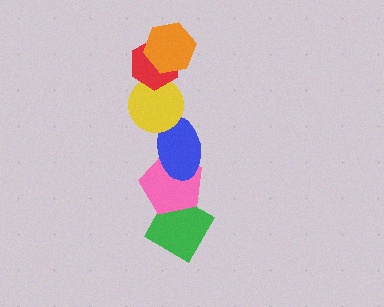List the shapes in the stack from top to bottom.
From top to bottom: the orange hexagon, the red hexagon, the yellow circle, the blue ellipse, the pink pentagon, the green diamond.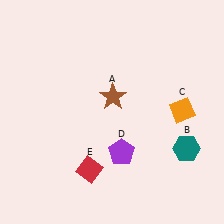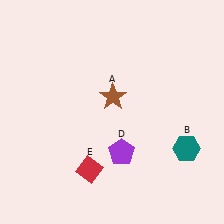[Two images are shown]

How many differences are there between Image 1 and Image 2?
There is 1 difference between the two images.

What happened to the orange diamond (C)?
The orange diamond (C) was removed in Image 2. It was in the top-right area of Image 1.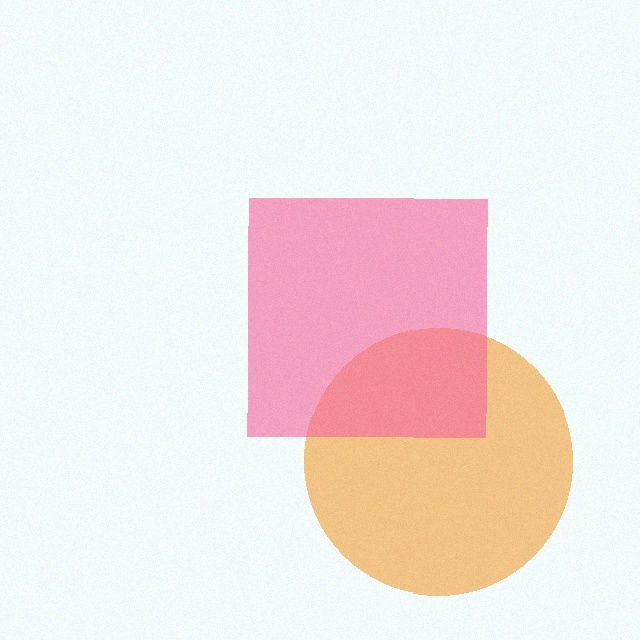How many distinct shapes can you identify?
There are 2 distinct shapes: an orange circle, a pink square.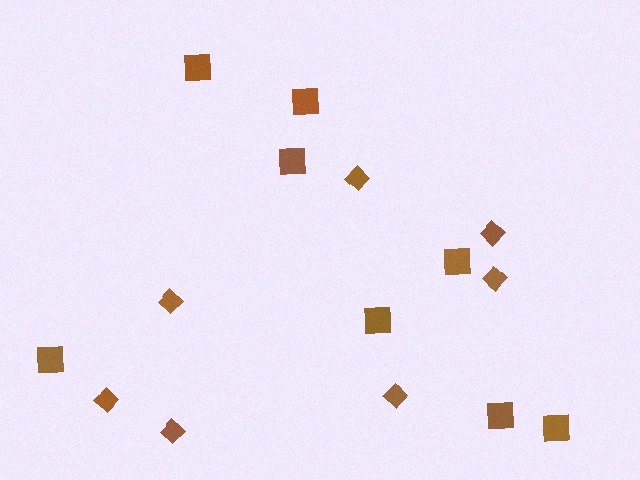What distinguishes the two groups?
There are 2 groups: one group of squares (8) and one group of diamonds (7).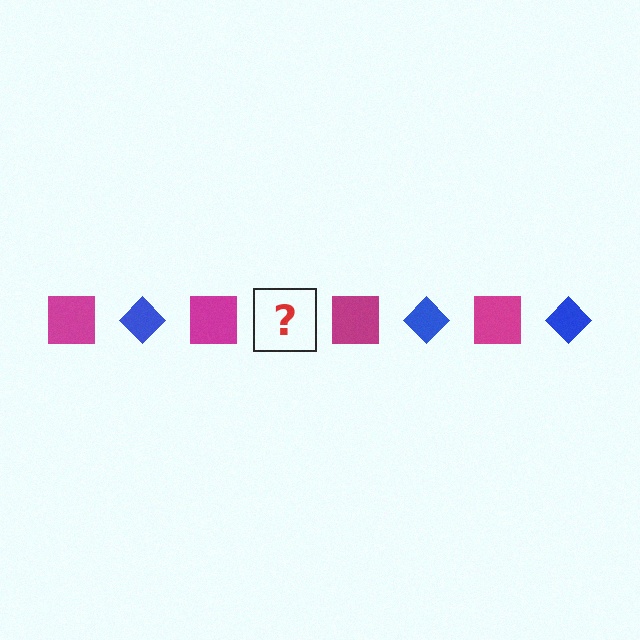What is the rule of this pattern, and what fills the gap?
The rule is that the pattern alternates between magenta square and blue diamond. The gap should be filled with a blue diamond.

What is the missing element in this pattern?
The missing element is a blue diamond.